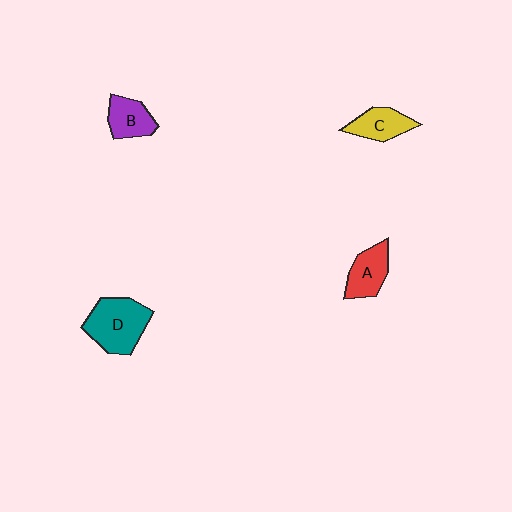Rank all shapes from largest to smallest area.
From largest to smallest: D (teal), A (red), C (yellow), B (purple).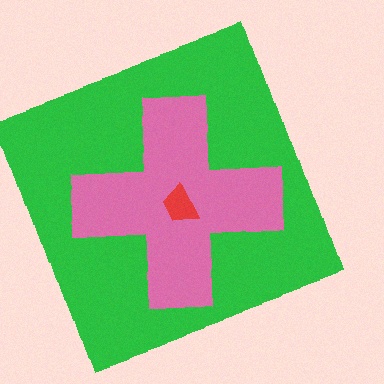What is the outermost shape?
The green square.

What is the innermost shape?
The red trapezoid.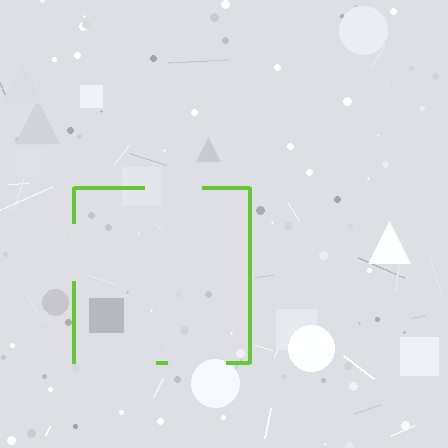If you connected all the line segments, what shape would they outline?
They would outline a square.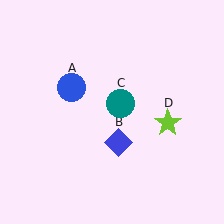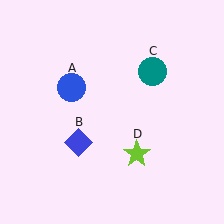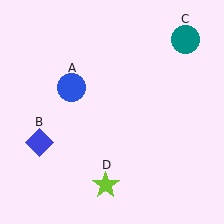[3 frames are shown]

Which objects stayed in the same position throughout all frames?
Blue circle (object A) remained stationary.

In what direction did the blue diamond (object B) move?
The blue diamond (object B) moved left.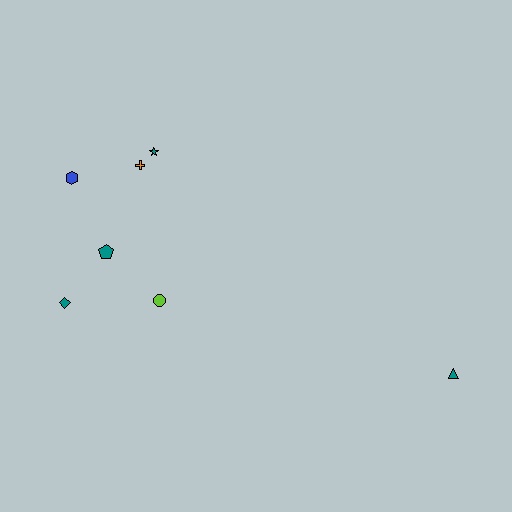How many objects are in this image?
There are 7 objects.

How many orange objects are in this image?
There is 1 orange object.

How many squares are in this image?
There are no squares.